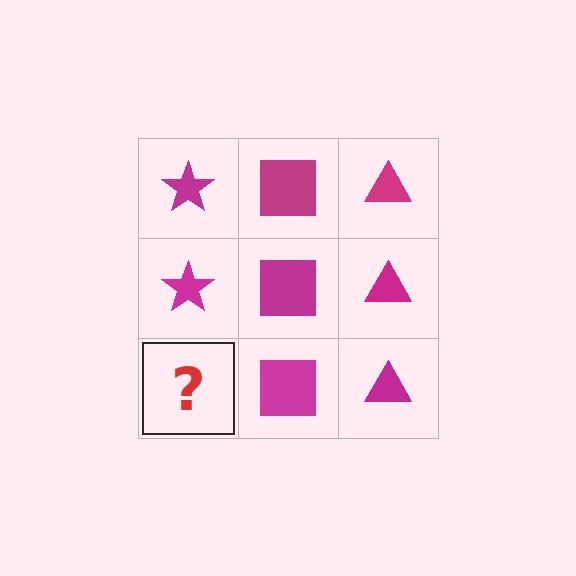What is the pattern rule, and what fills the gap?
The rule is that each column has a consistent shape. The gap should be filled with a magenta star.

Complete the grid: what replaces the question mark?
The question mark should be replaced with a magenta star.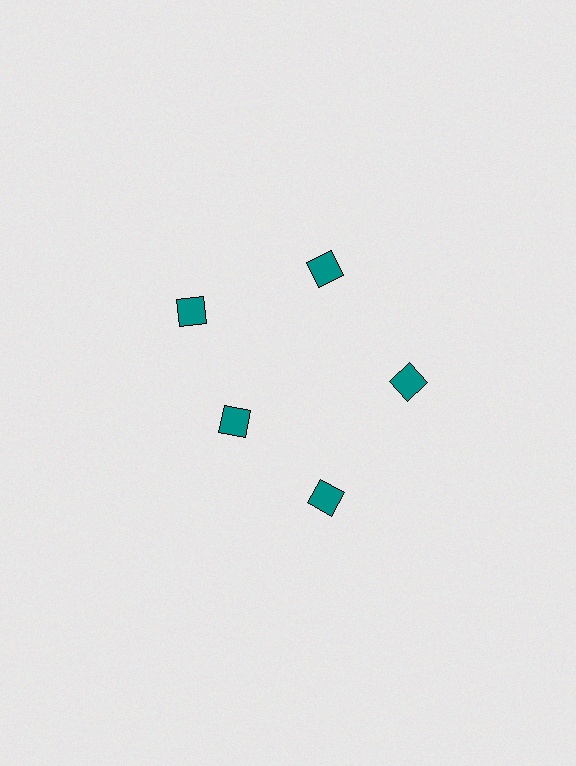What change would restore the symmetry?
The symmetry would be restored by moving it outward, back onto the ring so that all 5 diamonds sit at equal angles and equal distance from the center.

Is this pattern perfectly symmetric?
No. The 5 teal diamonds are arranged in a ring, but one element near the 8 o'clock position is pulled inward toward the center, breaking the 5-fold rotational symmetry.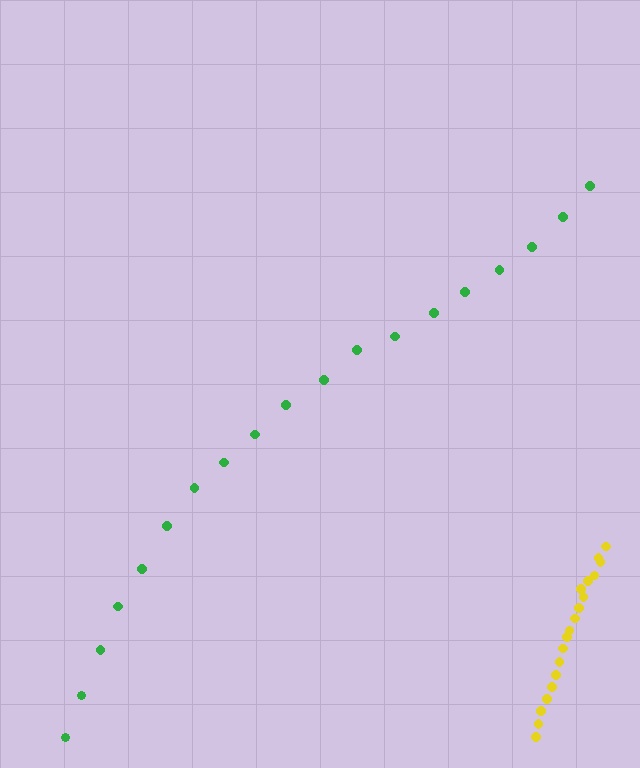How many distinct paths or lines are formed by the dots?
There are 2 distinct paths.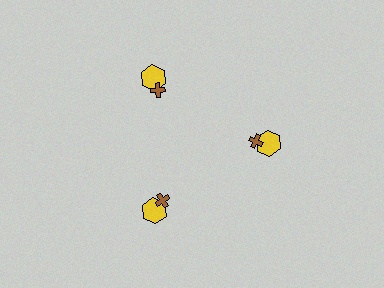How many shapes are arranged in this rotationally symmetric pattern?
There are 6 shapes, arranged in 3 groups of 2.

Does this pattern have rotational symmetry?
Yes, this pattern has 3-fold rotational symmetry. It looks the same after rotating 120 degrees around the center.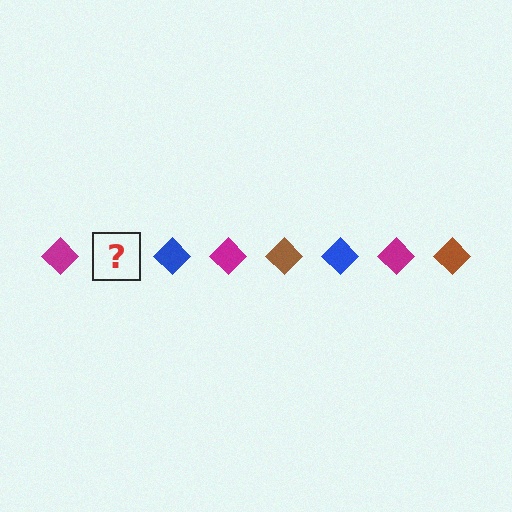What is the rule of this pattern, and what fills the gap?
The rule is that the pattern cycles through magenta, brown, blue diamonds. The gap should be filled with a brown diamond.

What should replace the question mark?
The question mark should be replaced with a brown diamond.